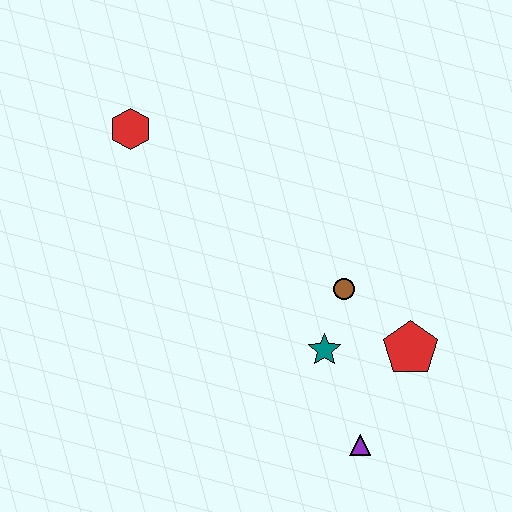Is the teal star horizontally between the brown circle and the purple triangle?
No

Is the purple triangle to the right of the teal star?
Yes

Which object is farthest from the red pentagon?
The red hexagon is farthest from the red pentagon.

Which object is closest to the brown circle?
The teal star is closest to the brown circle.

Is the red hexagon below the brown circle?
No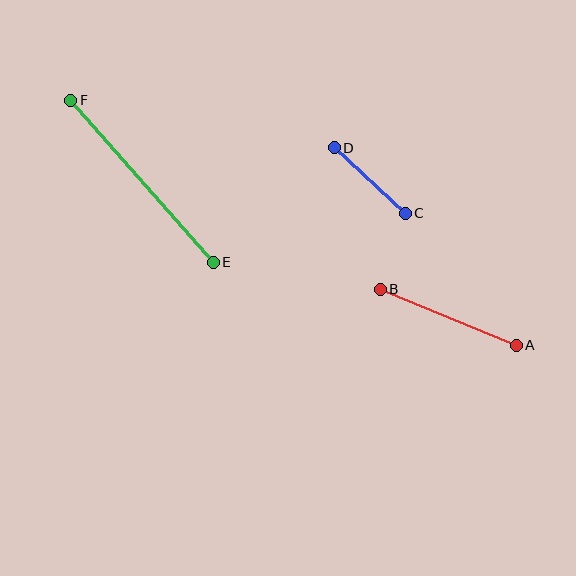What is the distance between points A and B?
The distance is approximately 147 pixels.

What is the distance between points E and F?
The distance is approximately 216 pixels.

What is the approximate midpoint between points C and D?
The midpoint is at approximately (370, 180) pixels.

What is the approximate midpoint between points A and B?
The midpoint is at approximately (448, 317) pixels.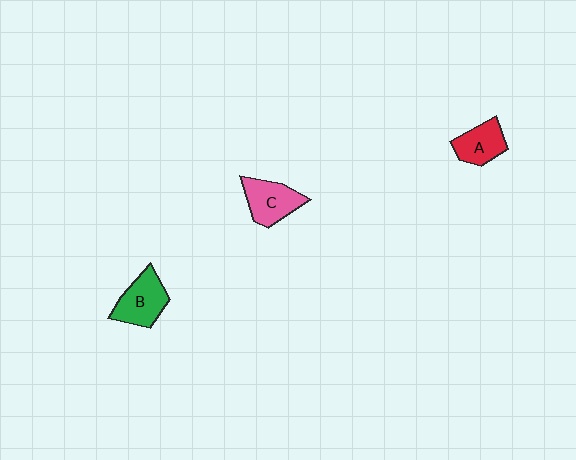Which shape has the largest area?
Shape B (green).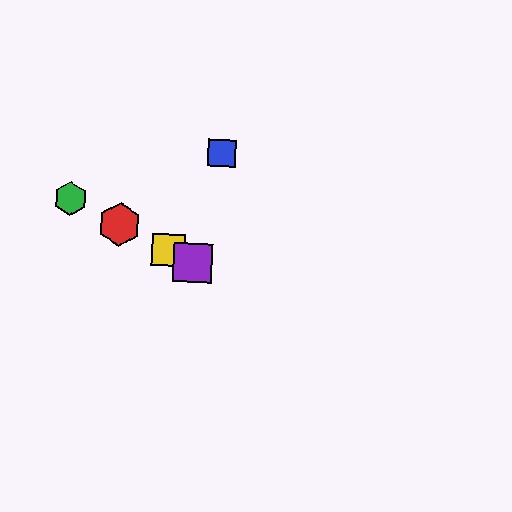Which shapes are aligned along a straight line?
The red hexagon, the green hexagon, the yellow square, the purple square are aligned along a straight line.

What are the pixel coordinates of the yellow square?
The yellow square is at (168, 250).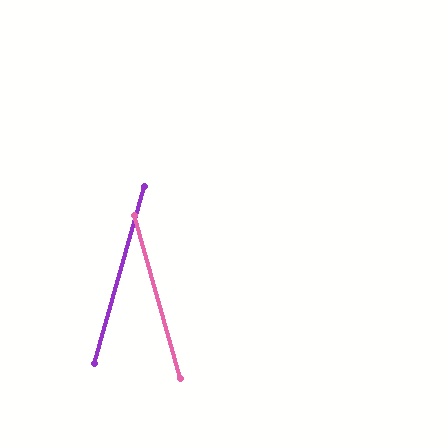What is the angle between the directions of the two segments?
Approximately 32 degrees.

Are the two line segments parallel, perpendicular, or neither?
Neither parallel nor perpendicular — they differ by about 32°.